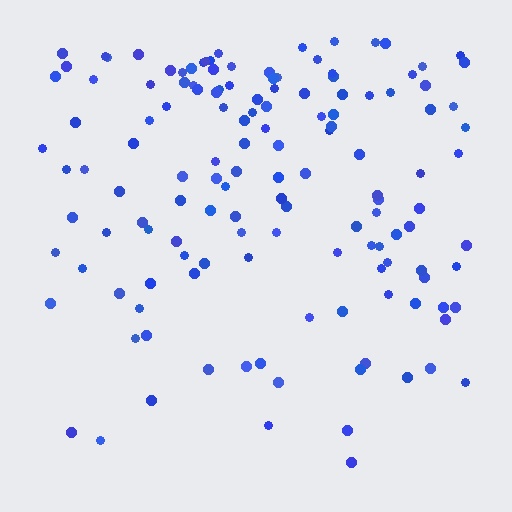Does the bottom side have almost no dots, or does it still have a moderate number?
Still a moderate number, just noticeably fewer than the top.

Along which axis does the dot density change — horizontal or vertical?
Vertical.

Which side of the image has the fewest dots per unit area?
The bottom.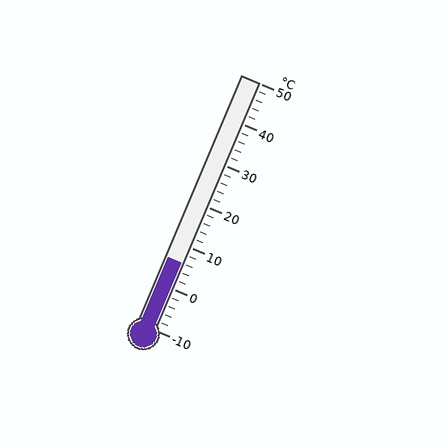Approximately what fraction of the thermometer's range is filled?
The thermometer is filled to approximately 25% of its range.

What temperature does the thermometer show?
The thermometer shows approximately 6°C.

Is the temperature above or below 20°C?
The temperature is below 20°C.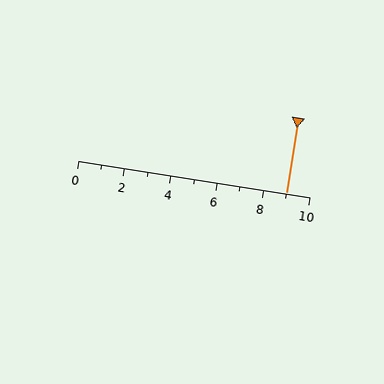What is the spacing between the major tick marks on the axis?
The major ticks are spaced 2 apart.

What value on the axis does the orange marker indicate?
The marker indicates approximately 9.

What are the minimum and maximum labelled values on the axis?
The axis runs from 0 to 10.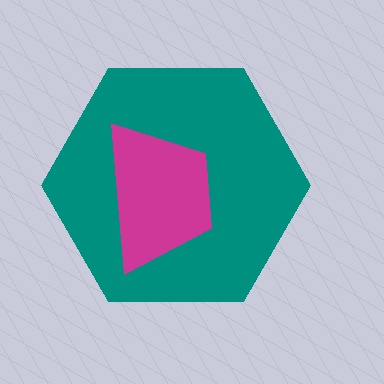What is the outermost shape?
The teal hexagon.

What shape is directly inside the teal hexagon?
The magenta trapezoid.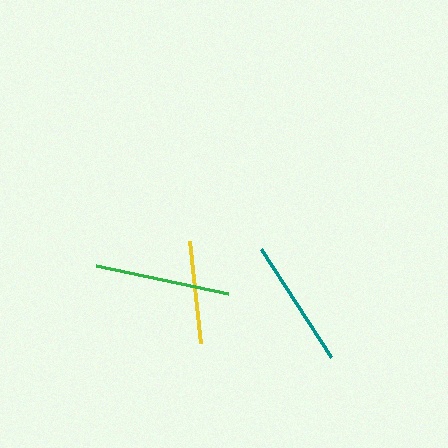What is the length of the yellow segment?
The yellow segment is approximately 103 pixels long.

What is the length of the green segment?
The green segment is approximately 135 pixels long.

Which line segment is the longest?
The green line is the longest at approximately 135 pixels.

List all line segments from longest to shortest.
From longest to shortest: green, teal, yellow.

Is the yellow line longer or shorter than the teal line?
The teal line is longer than the yellow line.